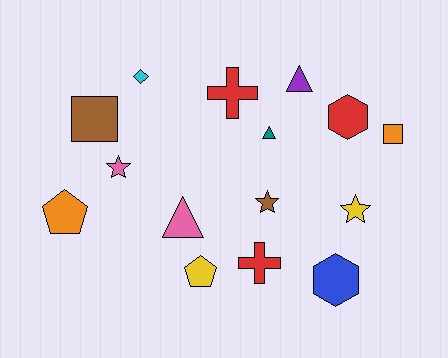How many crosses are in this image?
There are 2 crosses.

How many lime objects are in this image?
There are no lime objects.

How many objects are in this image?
There are 15 objects.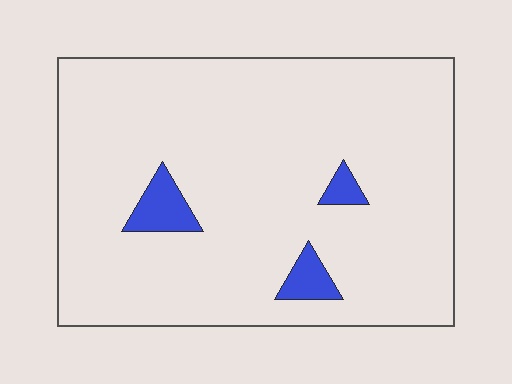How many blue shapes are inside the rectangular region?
3.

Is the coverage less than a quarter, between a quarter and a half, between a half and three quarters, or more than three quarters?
Less than a quarter.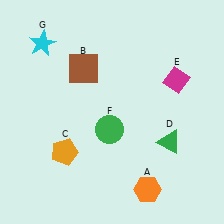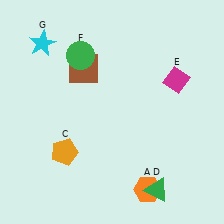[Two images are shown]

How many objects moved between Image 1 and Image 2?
2 objects moved between the two images.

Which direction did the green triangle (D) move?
The green triangle (D) moved down.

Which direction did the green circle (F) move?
The green circle (F) moved up.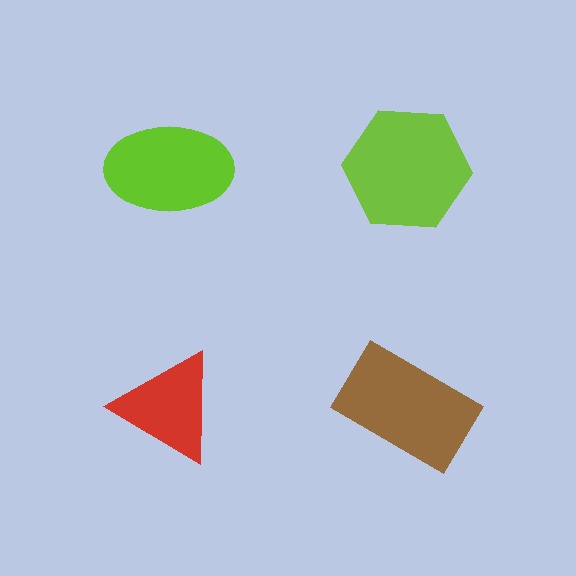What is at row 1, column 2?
A lime hexagon.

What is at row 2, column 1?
A red triangle.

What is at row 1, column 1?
A lime ellipse.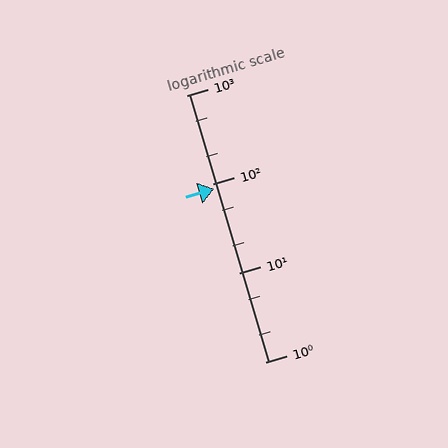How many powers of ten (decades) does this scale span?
The scale spans 3 decades, from 1 to 1000.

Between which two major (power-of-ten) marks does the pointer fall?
The pointer is between 10 and 100.